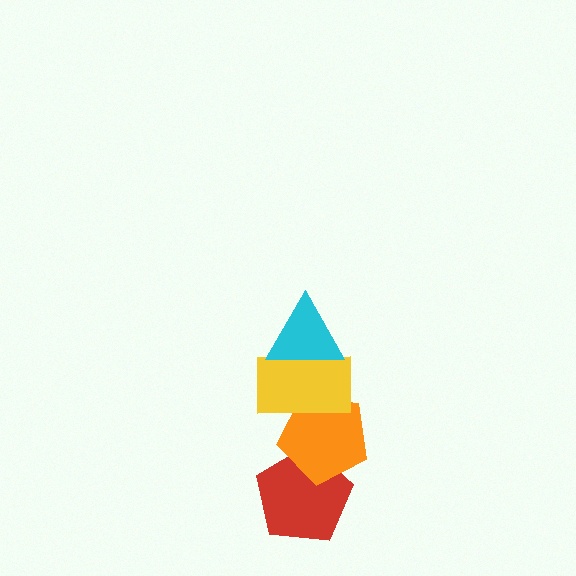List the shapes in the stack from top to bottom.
From top to bottom: the cyan triangle, the yellow rectangle, the orange pentagon, the red pentagon.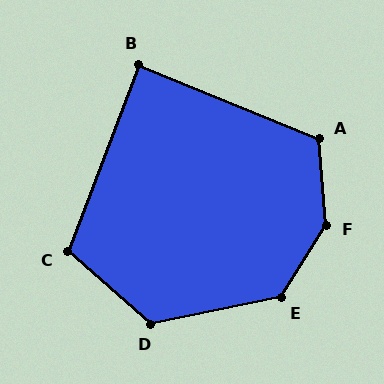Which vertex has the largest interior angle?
F, at approximately 144 degrees.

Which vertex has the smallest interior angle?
B, at approximately 89 degrees.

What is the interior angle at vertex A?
Approximately 117 degrees (obtuse).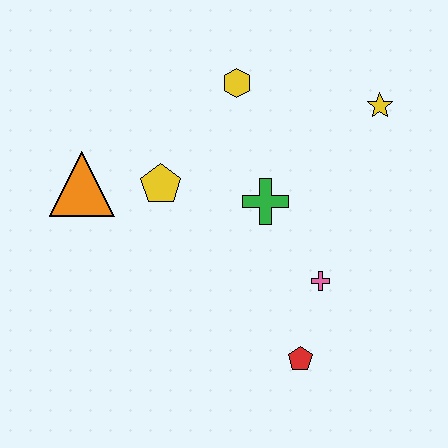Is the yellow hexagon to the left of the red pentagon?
Yes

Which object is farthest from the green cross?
The orange triangle is farthest from the green cross.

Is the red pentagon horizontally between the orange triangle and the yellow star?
Yes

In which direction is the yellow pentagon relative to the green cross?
The yellow pentagon is to the left of the green cross.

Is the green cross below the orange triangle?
Yes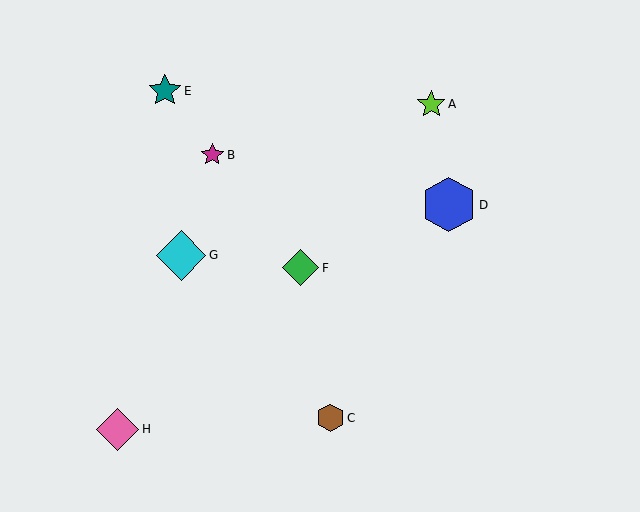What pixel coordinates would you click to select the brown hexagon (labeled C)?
Click at (330, 418) to select the brown hexagon C.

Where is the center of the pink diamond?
The center of the pink diamond is at (118, 429).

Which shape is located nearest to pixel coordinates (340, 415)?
The brown hexagon (labeled C) at (330, 418) is nearest to that location.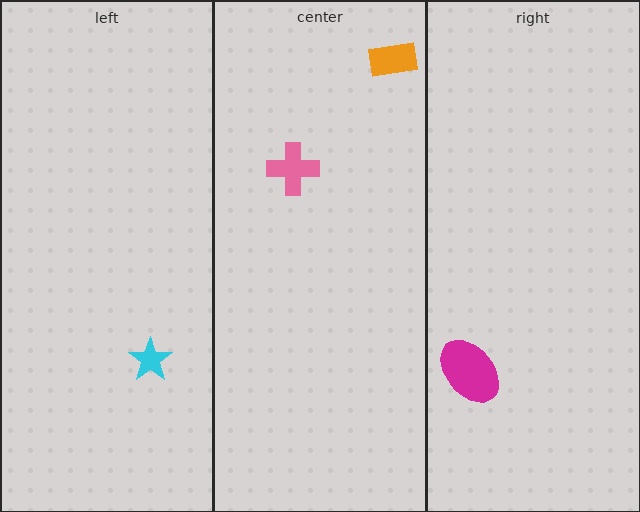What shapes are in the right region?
The magenta ellipse.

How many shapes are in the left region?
1.